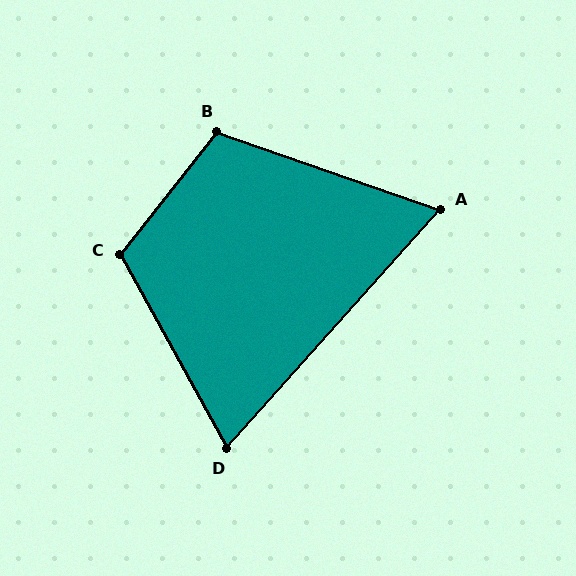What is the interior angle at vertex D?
Approximately 71 degrees (acute).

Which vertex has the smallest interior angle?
A, at approximately 67 degrees.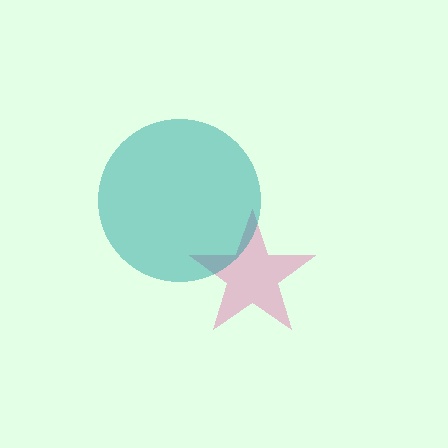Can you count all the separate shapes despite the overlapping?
Yes, there are 2 separate shapes.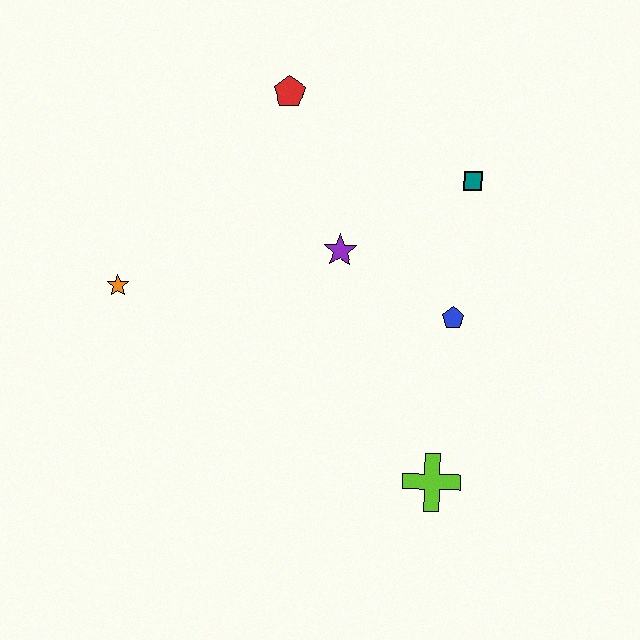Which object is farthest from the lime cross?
The red pentagon is farthest from the lime cross.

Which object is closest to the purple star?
The blue pentagon is closest to the purple star.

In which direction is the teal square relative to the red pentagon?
The teal square is to the right of the red pentagon.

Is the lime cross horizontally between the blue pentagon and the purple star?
Yes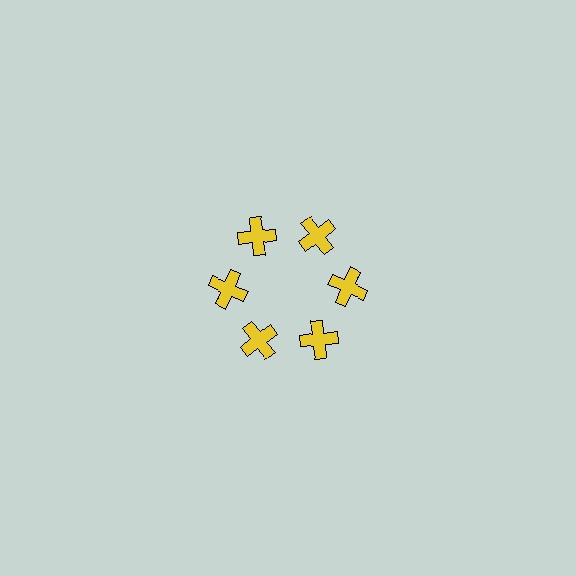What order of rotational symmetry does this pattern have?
This pattern has 6-fold rotational symmetry.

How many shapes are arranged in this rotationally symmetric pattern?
There are 6 shapes, arranged in 6 groups of 1.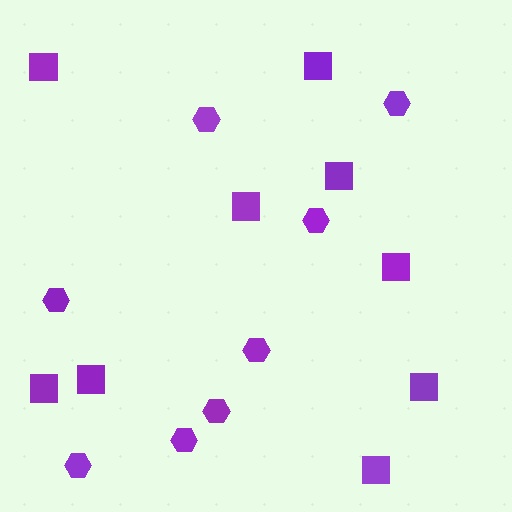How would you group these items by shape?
There are 2 groups: one group of squares (9) and one group of hexagons (8).